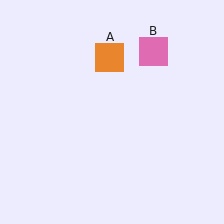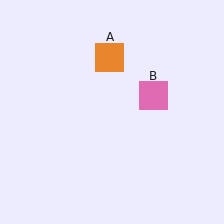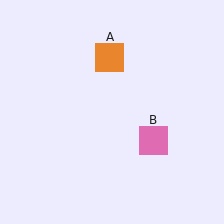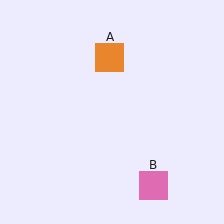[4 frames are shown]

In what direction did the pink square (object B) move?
The pink square (object B) moved down.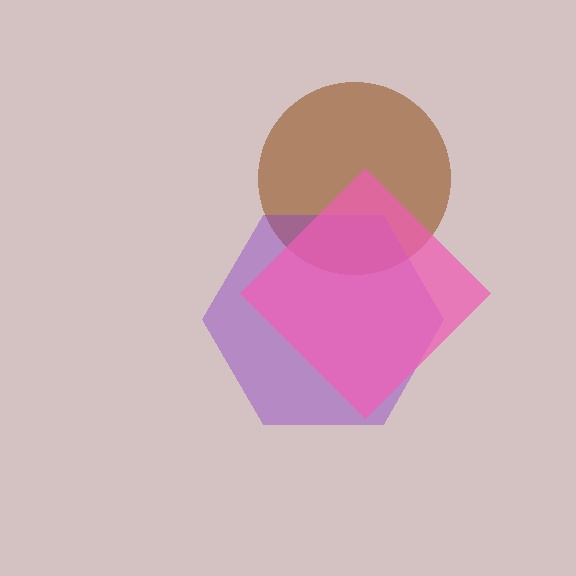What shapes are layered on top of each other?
The layered shapes are: a brown circle, a purple hexagon, a pink diamond.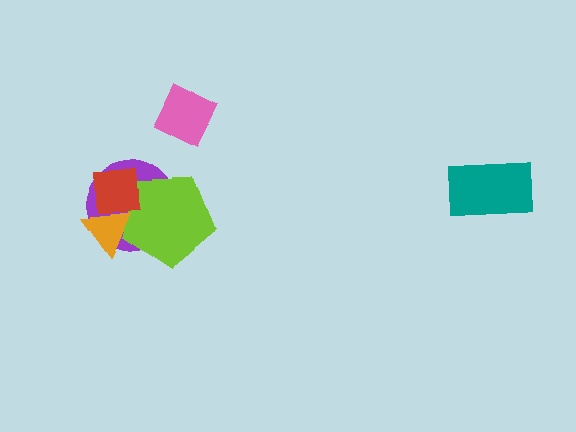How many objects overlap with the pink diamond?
0 objects overlap with the pink diamond.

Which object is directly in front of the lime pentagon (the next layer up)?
The red square is directly in front of the lime pentagon.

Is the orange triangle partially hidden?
No, no other shape covers it.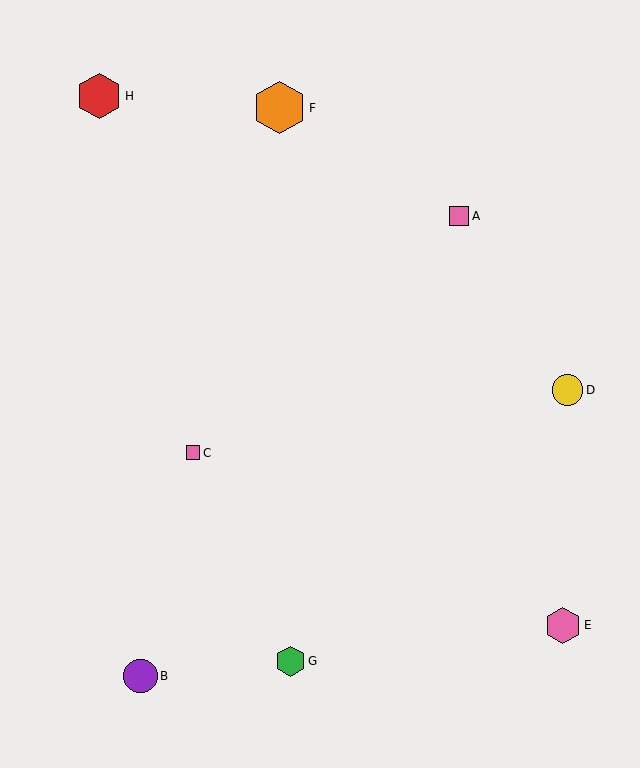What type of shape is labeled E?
Shape E is a pink hexagon.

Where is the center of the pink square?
The center of the pink square is at (193, 453).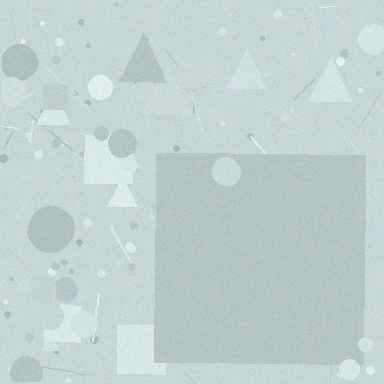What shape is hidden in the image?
A square is hidden in the image.